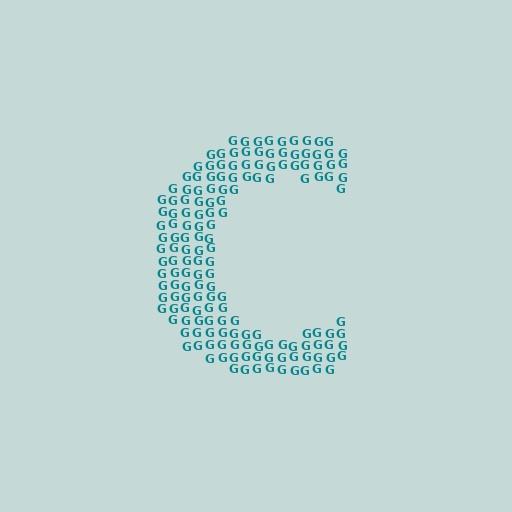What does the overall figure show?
The overall figure shows the letter C.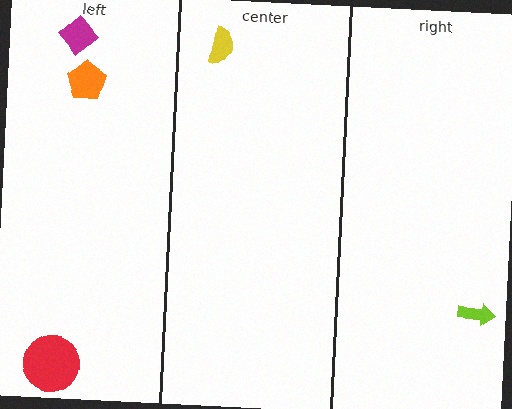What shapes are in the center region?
The yellow semicircle.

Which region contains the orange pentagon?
The left region.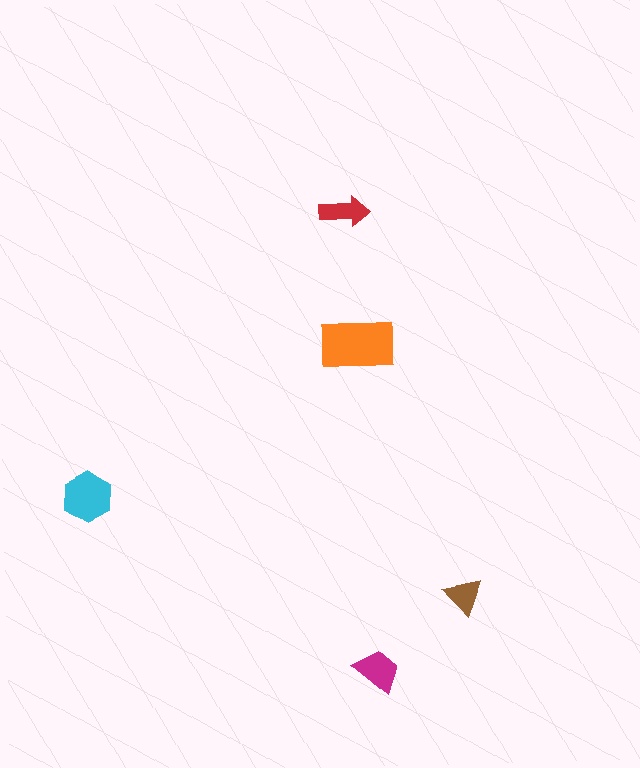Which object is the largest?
The orange rectangle.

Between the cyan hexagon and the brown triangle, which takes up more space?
The cyan hexagon.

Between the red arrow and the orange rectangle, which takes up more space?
The orange rectangle.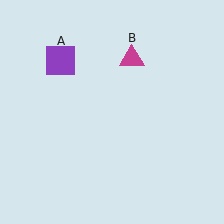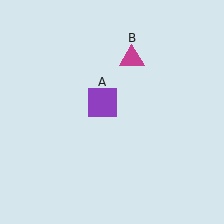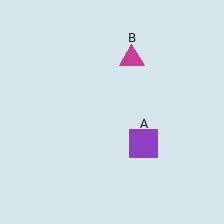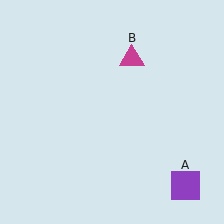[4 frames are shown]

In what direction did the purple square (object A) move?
The purple square (object A) moved down and to the right.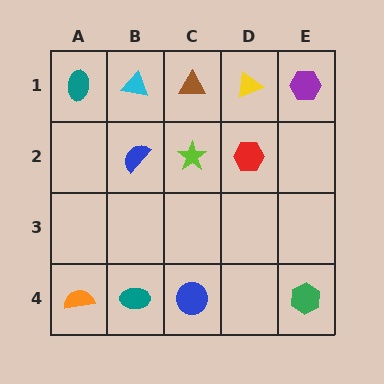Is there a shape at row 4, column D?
No, that cell is empty.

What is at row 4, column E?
A green hexagon.